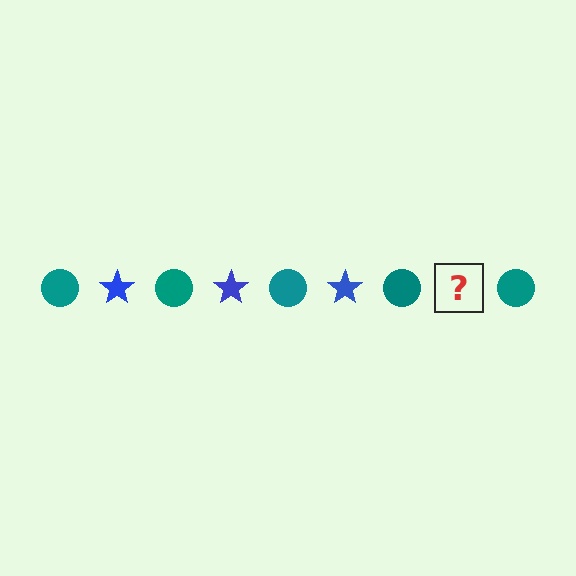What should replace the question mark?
The question mark should be replaced with a blue star.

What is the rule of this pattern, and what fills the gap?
The rule is that the pattern alternates between teal circle and blue star. The gap should be filled with a blue star.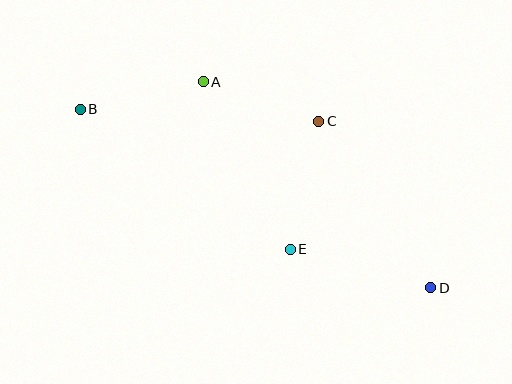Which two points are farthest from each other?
Points B and D are farthest from each other.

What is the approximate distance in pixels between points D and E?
The distance between D and E is approximately 146 pixels.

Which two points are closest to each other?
Points A and C are closest to each other.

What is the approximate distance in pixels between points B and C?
The distance between B and C is approximately 239 pixels.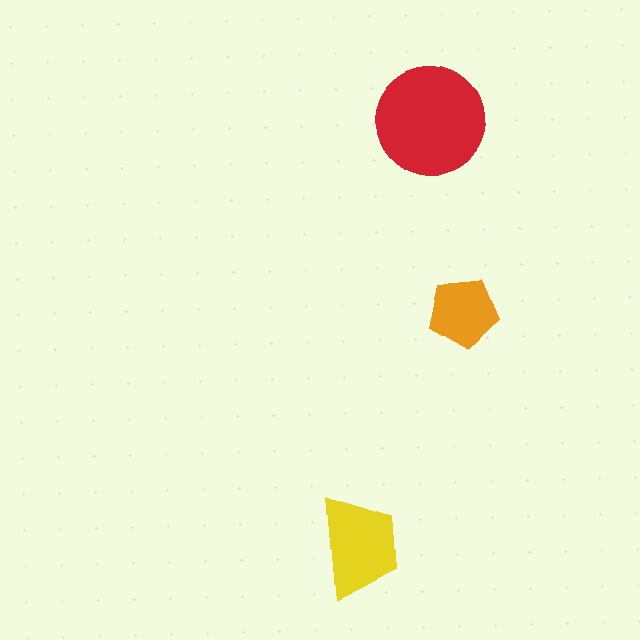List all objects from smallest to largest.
The orange pentagon, the yellow trapezoid, the red circle.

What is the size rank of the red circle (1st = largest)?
1st.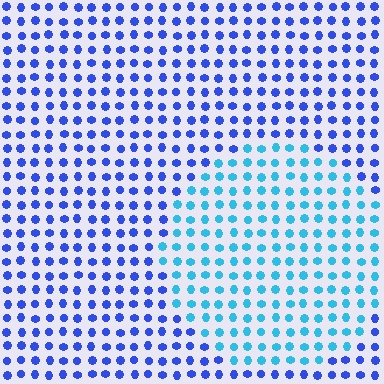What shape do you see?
I see a circle.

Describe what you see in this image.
The image is filled with small blue elements in a uniform arrangement. A circle-shaped region is visible where the elements are tinted to a slightly different hue, forming a subtle color boundary.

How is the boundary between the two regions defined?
The boundary is defined purely by a slight shift in hue (about 38 degrees). Spacing, size, and orientation are identical on both sides.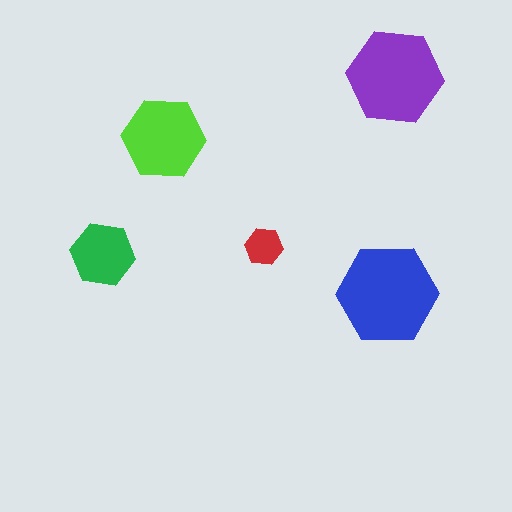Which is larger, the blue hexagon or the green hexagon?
The blue one.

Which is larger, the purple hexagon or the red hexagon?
The purple one.